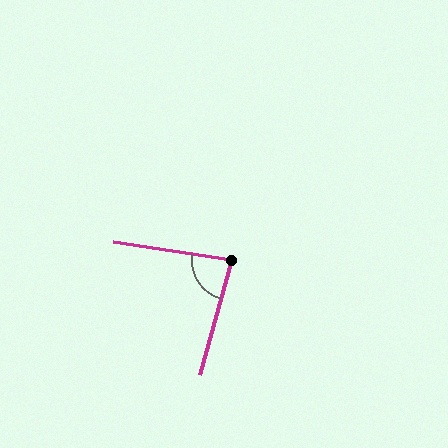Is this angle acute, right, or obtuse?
It is acute.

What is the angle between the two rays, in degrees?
Approximately 83 degrees.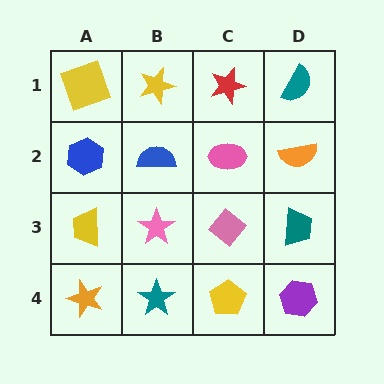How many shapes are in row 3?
4 shapes.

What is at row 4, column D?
A purple hexagon.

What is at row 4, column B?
A teal star.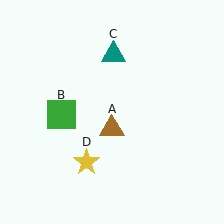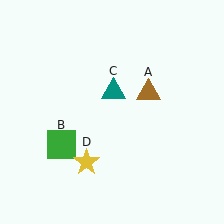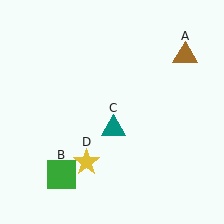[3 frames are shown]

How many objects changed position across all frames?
3 objects changed position: brown triangle (object A), green square (object B), teal triangle (object C).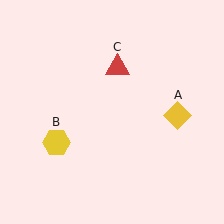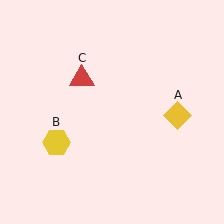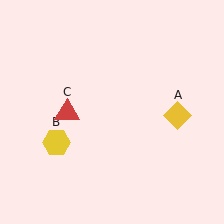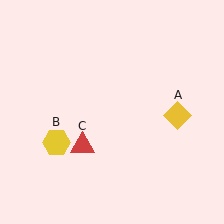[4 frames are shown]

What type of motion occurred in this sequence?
The red triangle (object C) rotated counterclockwise around the center of the scene.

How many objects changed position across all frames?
1 object changed position: red triangle (object C).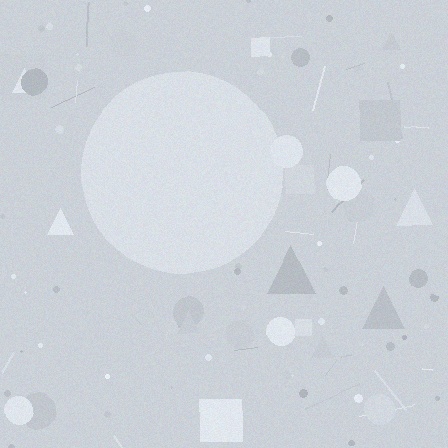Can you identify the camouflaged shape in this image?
The camouflaged shape is a circle.